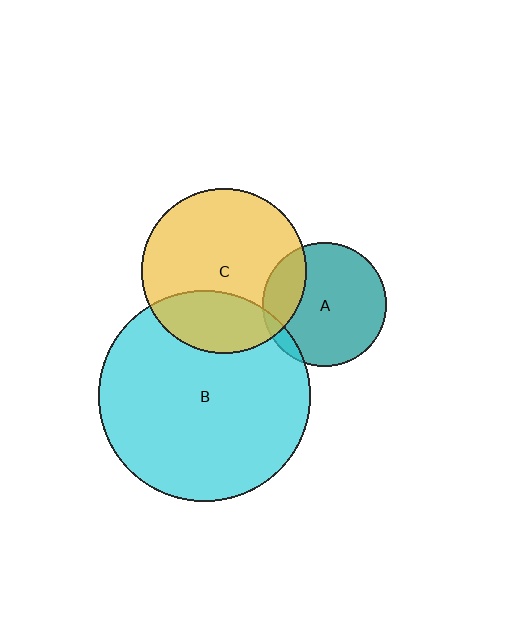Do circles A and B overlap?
Yes.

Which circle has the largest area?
Circle B (cyan).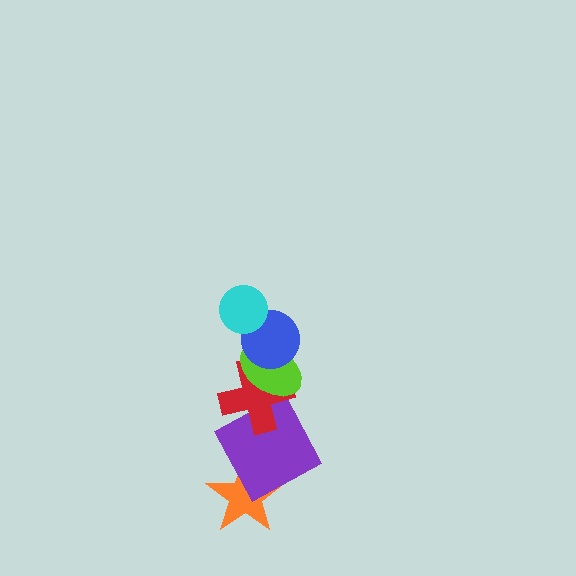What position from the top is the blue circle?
The blue circle is 2nd from the top.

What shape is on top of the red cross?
The lime ellipse is on top of the red cross.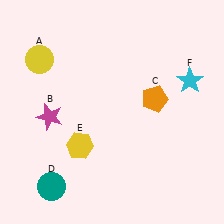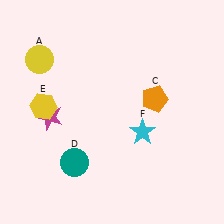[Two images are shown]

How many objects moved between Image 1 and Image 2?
3 objects moved between the two images.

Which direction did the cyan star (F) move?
The cyan star (F) moved down.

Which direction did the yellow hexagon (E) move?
The yellow hexagon (E) moved up.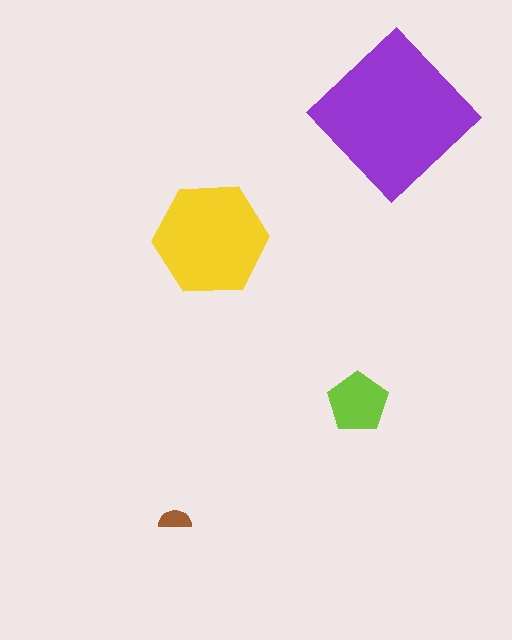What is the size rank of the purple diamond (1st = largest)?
1st.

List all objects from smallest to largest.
The brown semicircle, the lime pentagon, the yellow hexagon, the purple diamond.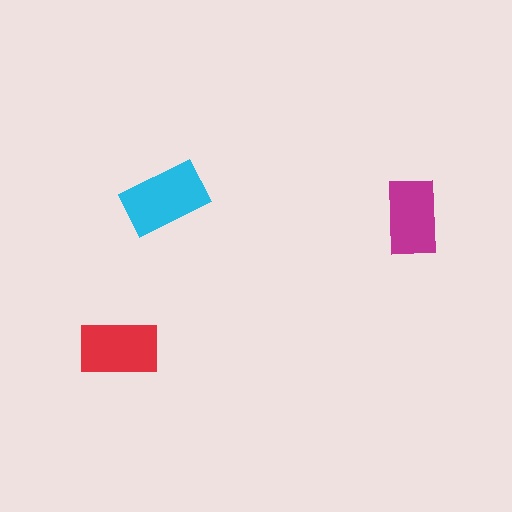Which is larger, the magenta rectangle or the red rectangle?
The red one.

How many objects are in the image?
There are 3 objects in the image.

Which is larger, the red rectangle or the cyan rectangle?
The cyan one.